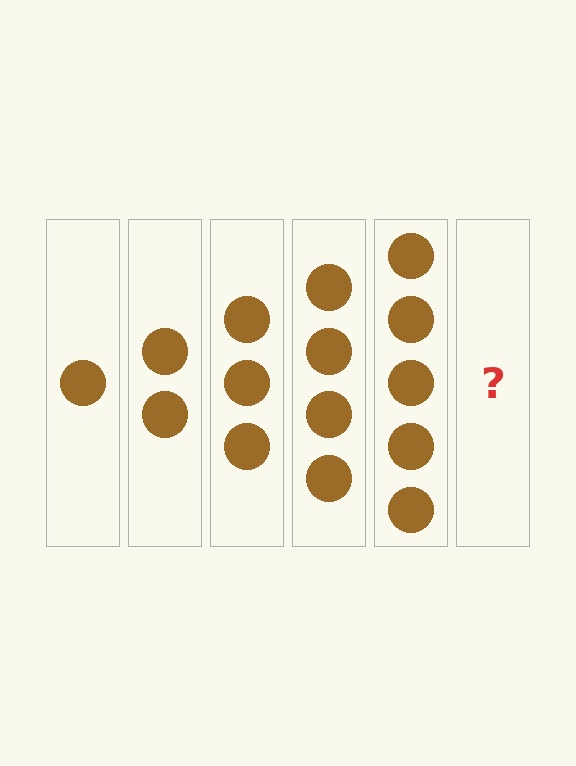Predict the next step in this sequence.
The next step is 6 circles.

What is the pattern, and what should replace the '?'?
The pattern is that each step adds one more circle. The '?' should be 6 circles.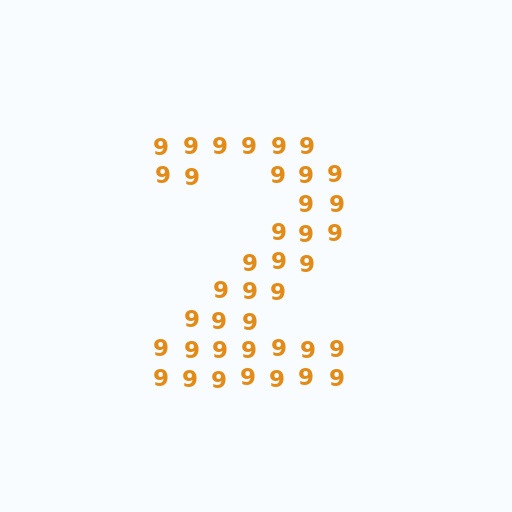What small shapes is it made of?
It is made of small digit 9's.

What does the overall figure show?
The overall figure shows the digit 2.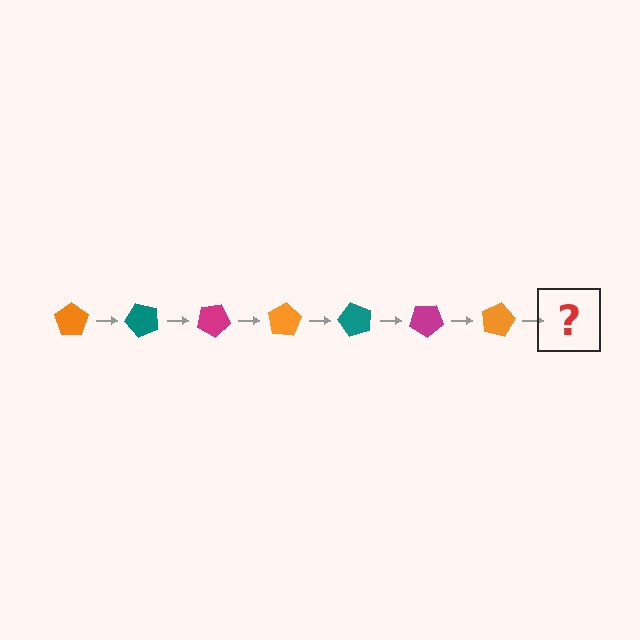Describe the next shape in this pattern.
It should be a teal pentagon, rotated 350 degrees from the start.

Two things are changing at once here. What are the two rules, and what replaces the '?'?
The two rules are that it rotates 50 degrees each step and the color cycles through orange, teal, and magenta. The '?' should be a teal pentagon, rotated 350 degrees from the start.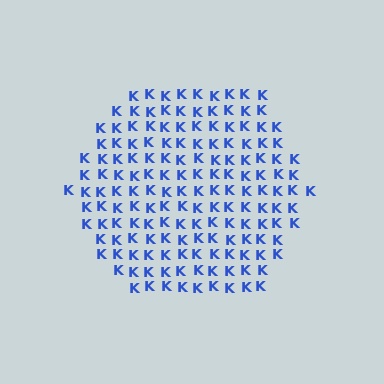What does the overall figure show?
The overall figure shows a hexagon.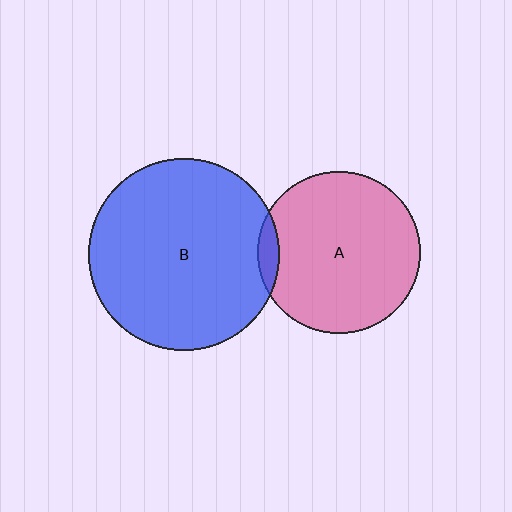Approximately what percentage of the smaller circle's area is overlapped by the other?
Approximately 5%.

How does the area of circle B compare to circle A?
Approximately 1.4 times.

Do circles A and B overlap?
Yes.